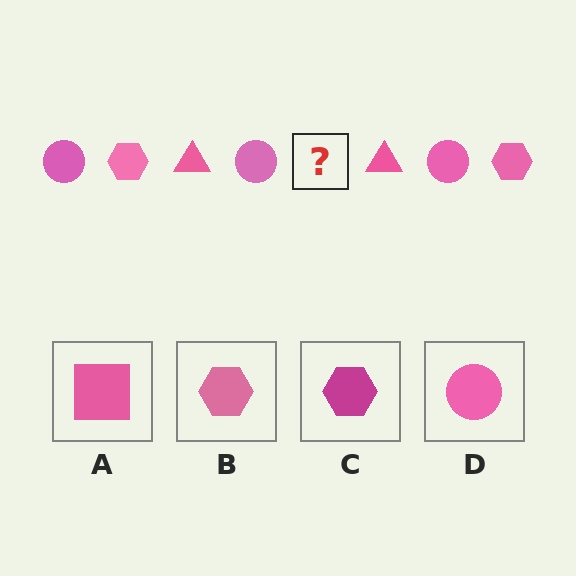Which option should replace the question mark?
Option B.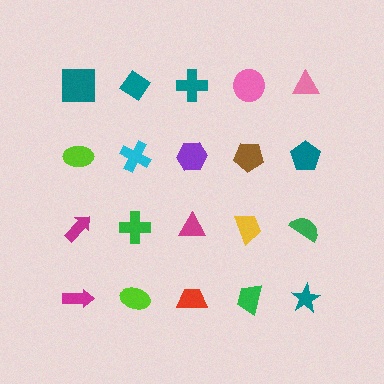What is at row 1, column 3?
A teal cross.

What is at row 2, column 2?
A cyan cross.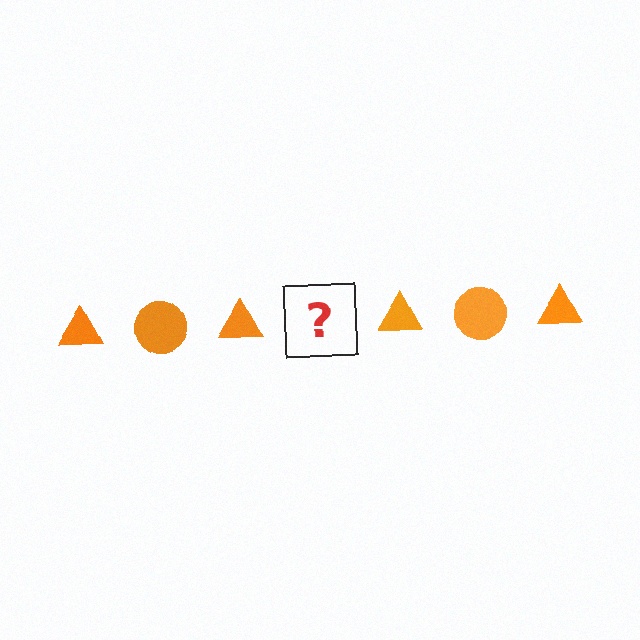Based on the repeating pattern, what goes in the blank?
The blank should be an orange circle.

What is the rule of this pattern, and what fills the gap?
The rule is that the pattern cycles through triangle, circle shapes in orange. The gap should be filled with an orange circle.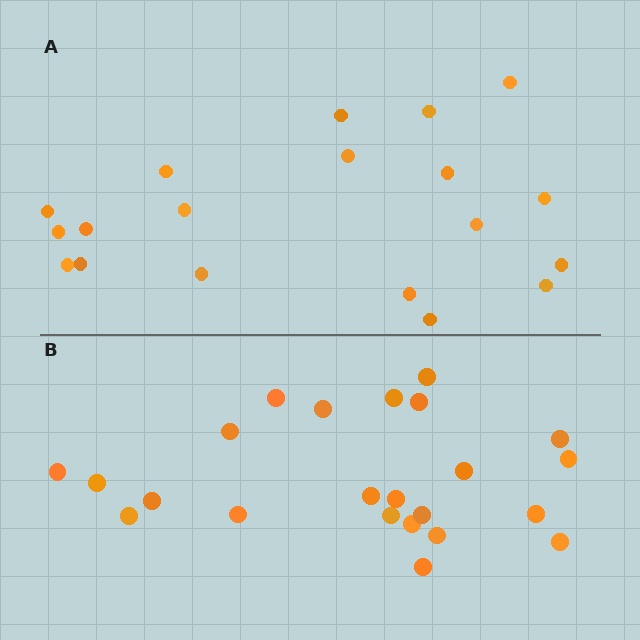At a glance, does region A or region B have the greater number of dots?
Region B (the bottom region) has more dots.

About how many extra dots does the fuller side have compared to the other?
Region B has about 4 more dots than region A.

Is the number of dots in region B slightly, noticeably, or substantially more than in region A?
Region B has only slightly more — the two regions are fairly close. The ratio is roughly 1.2 to 1.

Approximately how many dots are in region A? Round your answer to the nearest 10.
About 20 dots. (The exact count is 19, which rounds to 20.)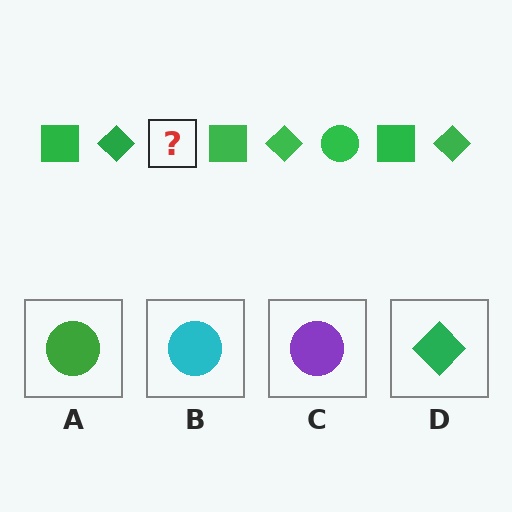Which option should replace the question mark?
Option A.